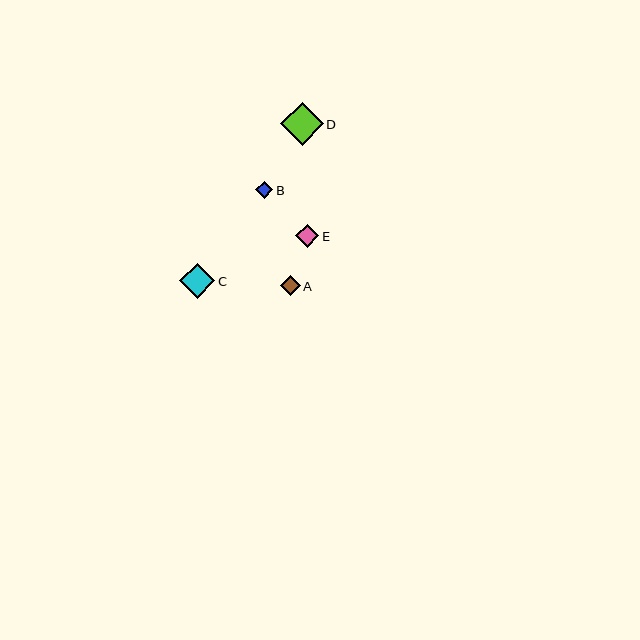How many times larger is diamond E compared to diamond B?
Diamond E is approximately 1.4 times the size of diamond B.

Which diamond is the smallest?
Diamond B is the smallest with a size of approximately 17 pixels.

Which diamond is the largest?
Diamond D is the largest with a size of approximately 42 pixels.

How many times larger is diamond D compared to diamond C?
Diamond D is approximately 1.2 times the size of diamond C.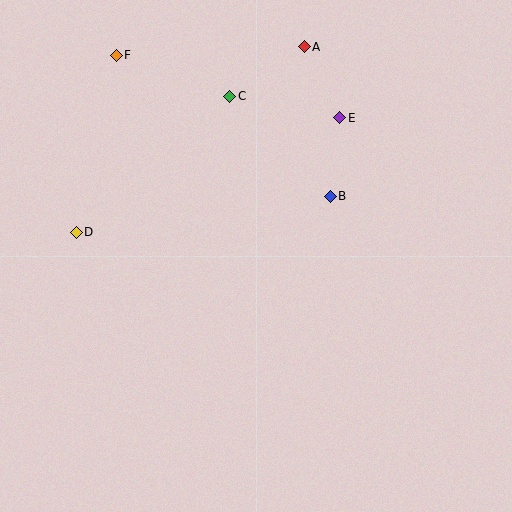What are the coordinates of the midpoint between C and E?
The midpoint between C and E is at (285, 107).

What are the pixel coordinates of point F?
Point F is at (116, 55).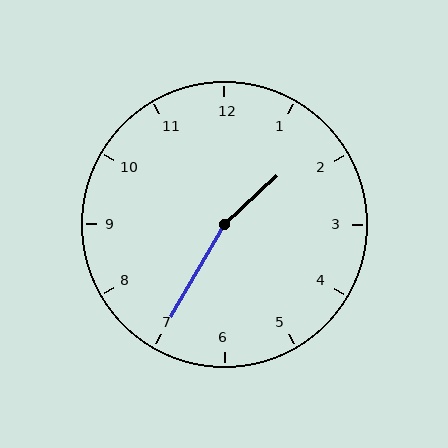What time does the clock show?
1:35.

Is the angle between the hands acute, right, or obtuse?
It is obtuse.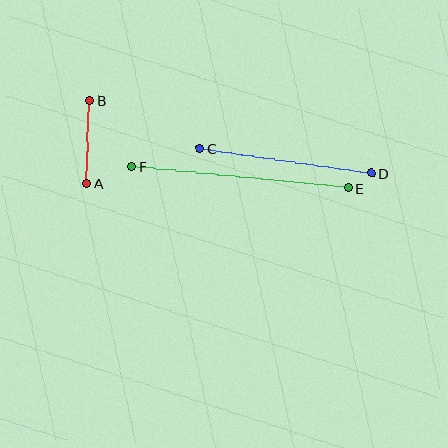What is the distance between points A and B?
The distance is approximately 83 pixels.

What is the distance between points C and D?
The distance is approximately 173 pixels.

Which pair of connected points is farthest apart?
Points E and F are farthest apart.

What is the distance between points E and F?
The distance is approximately 218 pixels.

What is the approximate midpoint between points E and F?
The midpoint is at approximately (240, 177) pixels.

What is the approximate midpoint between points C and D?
The midpoint is at approximately (285, 161) pixels.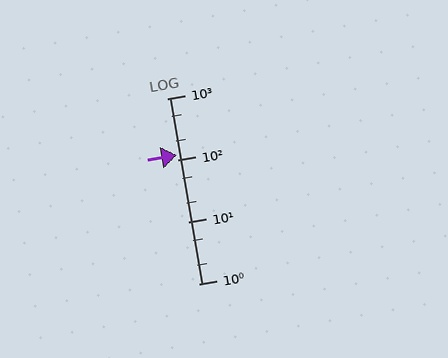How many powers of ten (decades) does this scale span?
The scale spans 3 decades, from 1 to 1000.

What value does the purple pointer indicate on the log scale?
The pointer indicates approximately 120.